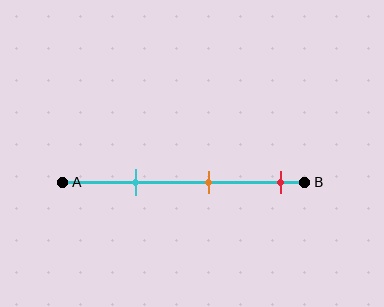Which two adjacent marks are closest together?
The cyan and orange marks are the closest adjacent pair.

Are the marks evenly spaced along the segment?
Yes, the marks are approximately evenly spaced.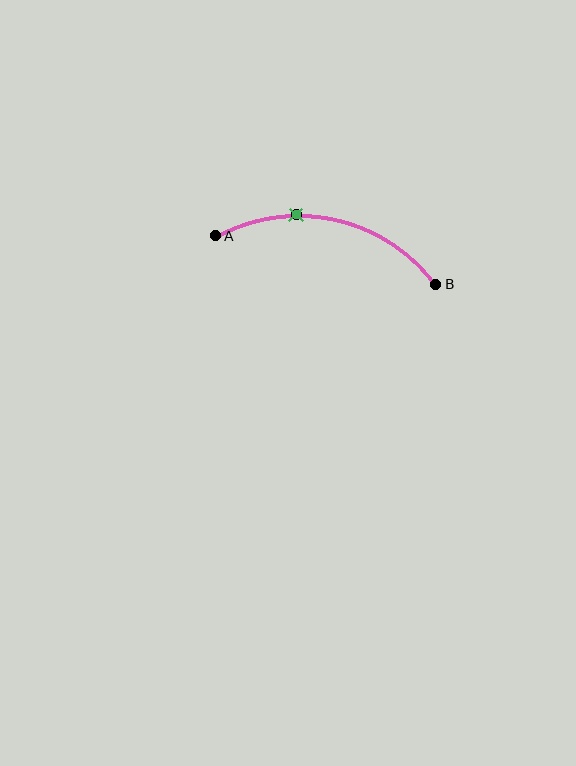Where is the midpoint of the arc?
The arc midpoint is the point on the curve farthest from the straight line joining A and B. It sits above that line.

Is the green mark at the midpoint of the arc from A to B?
No. The green mark lies on the arc but is closer to endpoint A. The arc midpoint would be at the point on the curve equidistant along the arc from both A and B.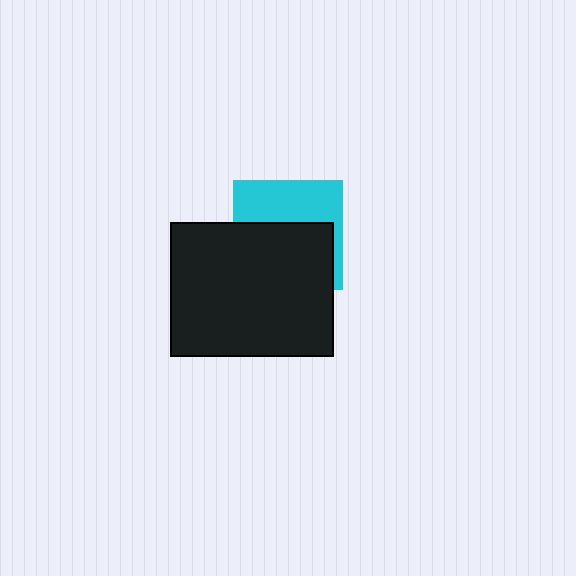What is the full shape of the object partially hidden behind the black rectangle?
The partially hidden object is a cyan square.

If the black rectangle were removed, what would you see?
You would see the complete cyan square.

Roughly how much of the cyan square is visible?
A small part of it is visible (roughly 44%).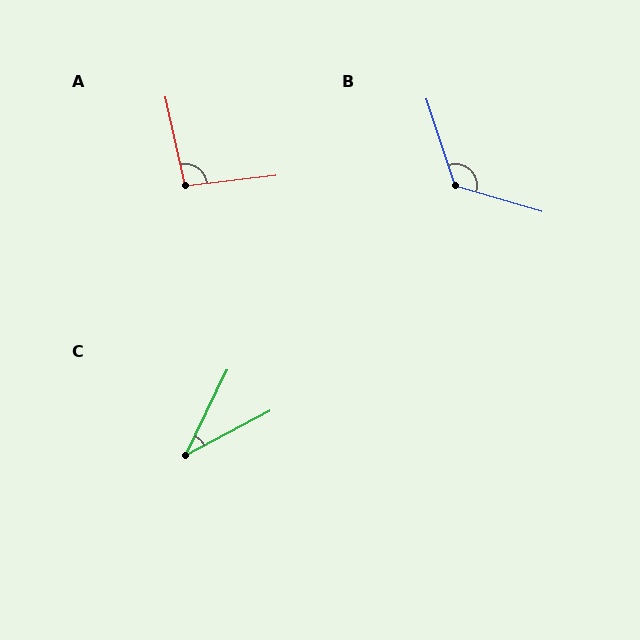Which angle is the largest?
B, at approximately 125 degrees.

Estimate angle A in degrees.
Approximately 96 degrees.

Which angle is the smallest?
C, at approximately 36 degrees.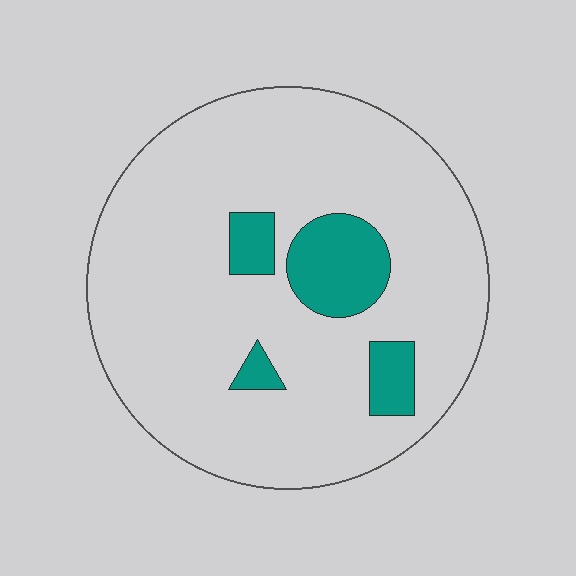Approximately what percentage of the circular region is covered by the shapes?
Approximately 15%.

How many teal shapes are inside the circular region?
4.